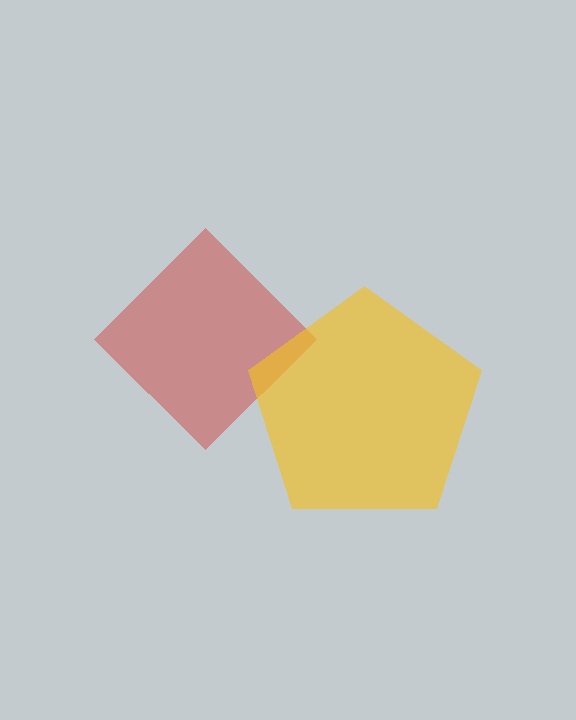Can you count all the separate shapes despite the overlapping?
Yes, there are 2 separate shapes.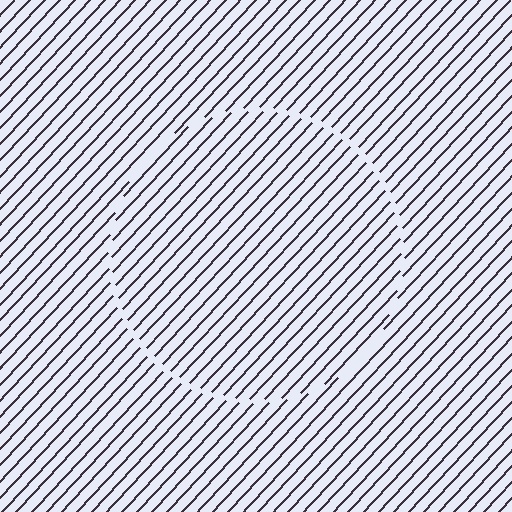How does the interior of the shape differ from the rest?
The interior of the shape contains the same grating, shifted by half a period — the contour is defined by the phase discontinuity where line-ends from the inner and outer gratings abut.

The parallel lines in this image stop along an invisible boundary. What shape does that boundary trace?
An illusory circle. The interior of the shape contains the same grating, shifted by half a period — the contour is defined by the phase discontinuity where line-ends from the inner and outer gratings abut.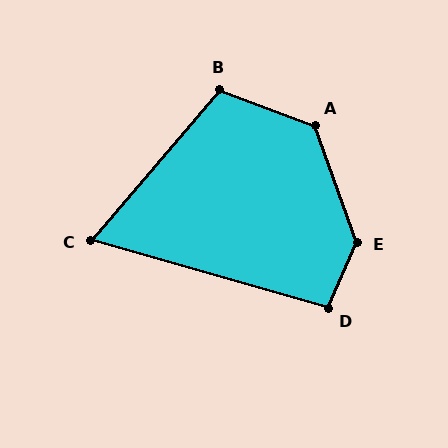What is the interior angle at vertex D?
Approximately 97 degrees (obtuse).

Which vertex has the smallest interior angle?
C, at approximately 66 degrees.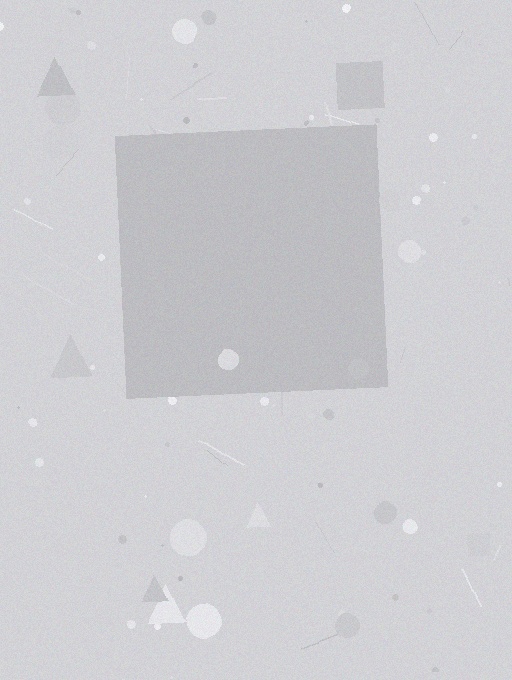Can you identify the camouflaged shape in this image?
The camouflaged shape is a square.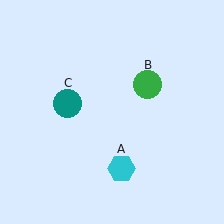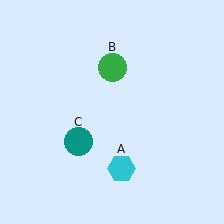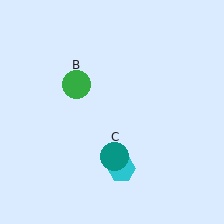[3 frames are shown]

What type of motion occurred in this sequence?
The green circle (object B), teal circle (object C) rotated counterclockwise around the center of the scene.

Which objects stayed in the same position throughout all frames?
Cyan hexagon (object A) remained stationary.